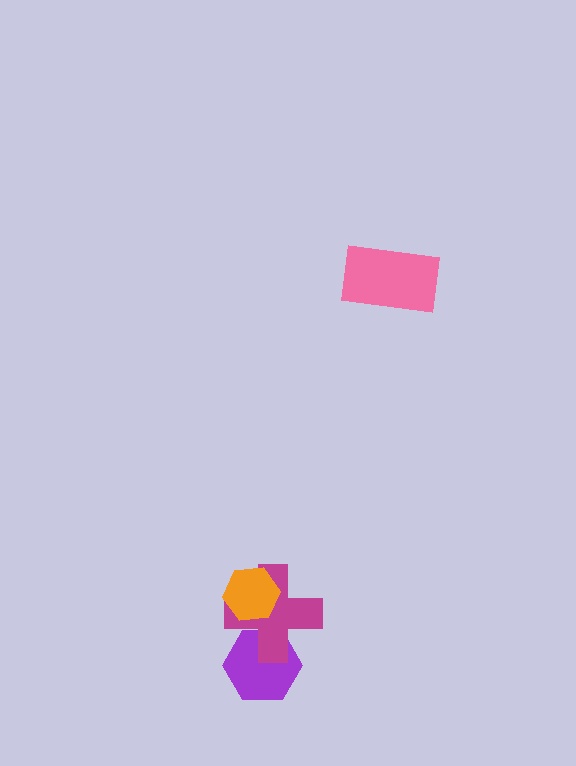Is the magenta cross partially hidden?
Yes, it is partially covered by another shape.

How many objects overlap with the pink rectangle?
0 objects overlap with the pink rectangle.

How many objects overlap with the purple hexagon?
1 object overlaps with the purple hexagon.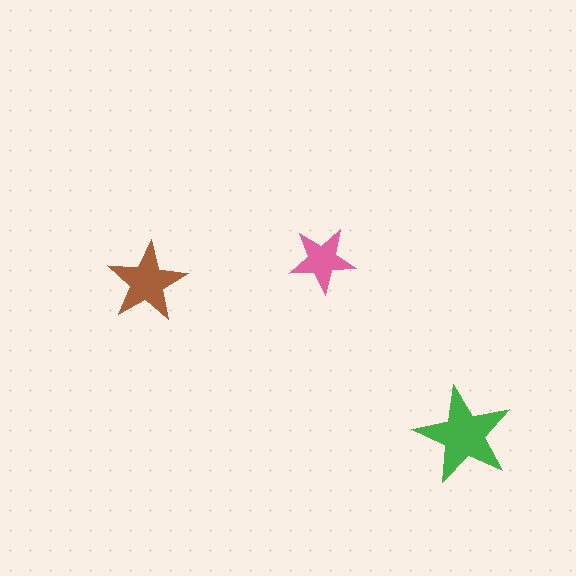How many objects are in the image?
There are 3 objects in the image.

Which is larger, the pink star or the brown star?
The brown one.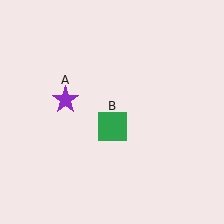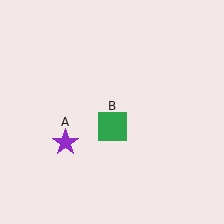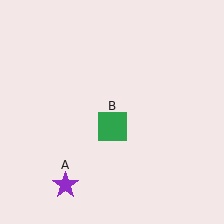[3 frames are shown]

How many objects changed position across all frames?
1 object changed position: purple star (object A).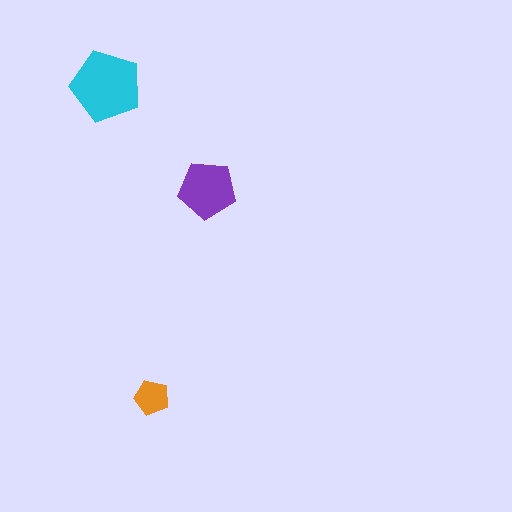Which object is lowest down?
The orange pentagon is bottommost.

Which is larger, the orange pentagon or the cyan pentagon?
The cyan one.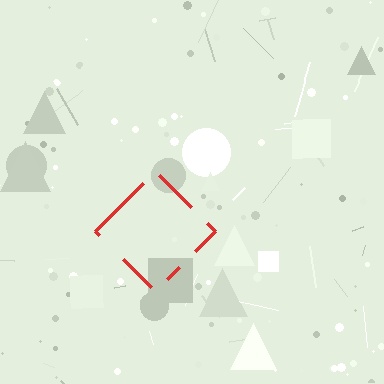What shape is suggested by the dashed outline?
The dashed outline suggests a diamond.